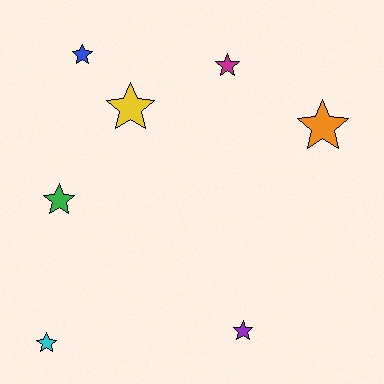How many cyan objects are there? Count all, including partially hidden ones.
There is 1 cyan object.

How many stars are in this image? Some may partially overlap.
There are 7 stars.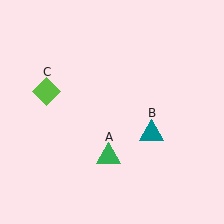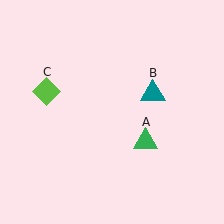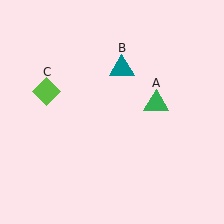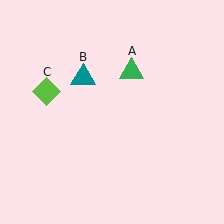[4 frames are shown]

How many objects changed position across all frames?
2 objects changed position: green triangle (object A), teal triangle (object B).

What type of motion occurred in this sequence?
The green triangle (object A), teal triangle (object B) rotated counterclockwise around the center of the scene.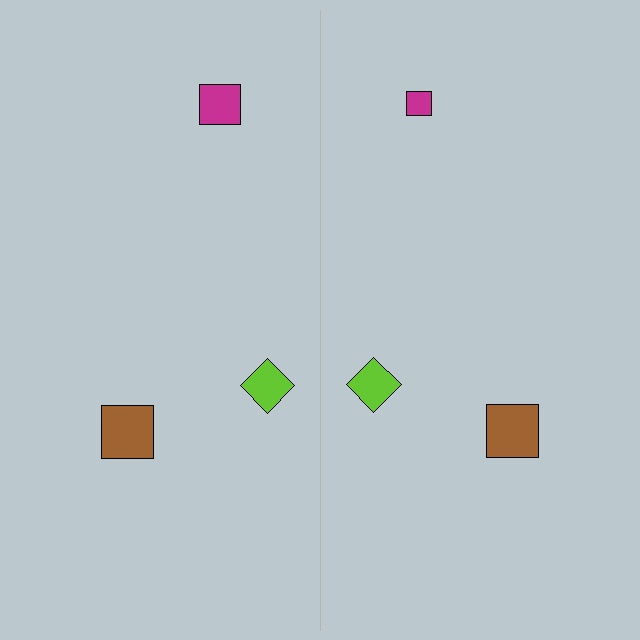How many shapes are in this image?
There are 6 shapes in this image.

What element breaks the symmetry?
The magenta square on the right side has a different size than its mirror counterpart.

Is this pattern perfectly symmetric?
No, the pattern is not perfectly symmetric. The magenta square on the right side has a different size than its mirror counterpart.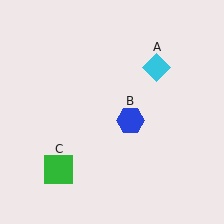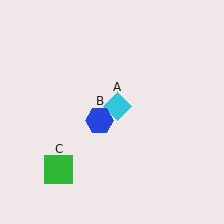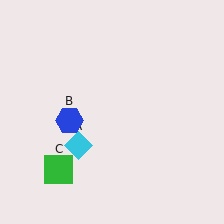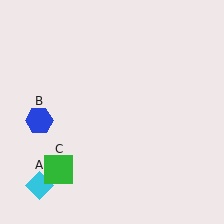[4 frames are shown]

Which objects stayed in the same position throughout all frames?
Green square (object C) remained stationary.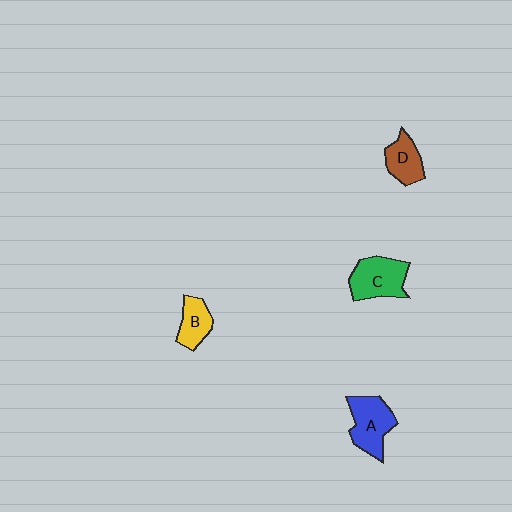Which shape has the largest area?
Shape C (green).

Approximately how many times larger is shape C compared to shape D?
Approximately 1.5 times.